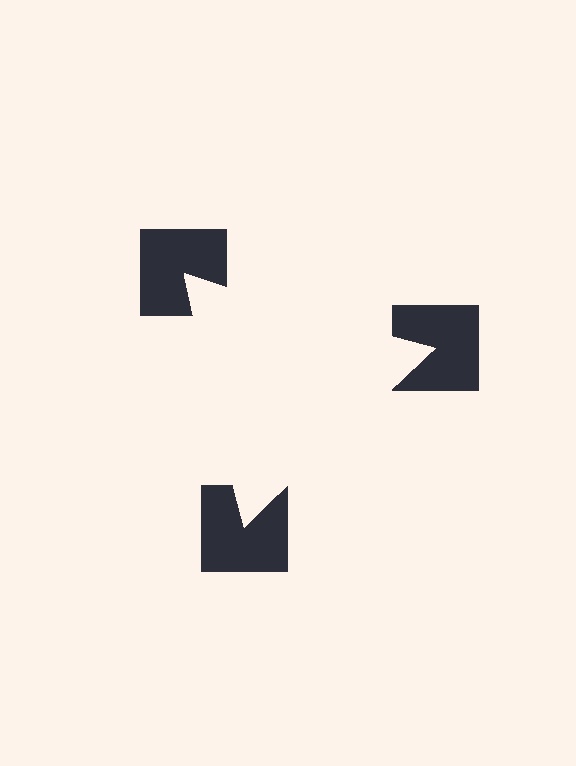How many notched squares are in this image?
There are 3 — one at each vertex of the illusory triangle.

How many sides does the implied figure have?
3 sides.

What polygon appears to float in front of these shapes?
An illusory triangle — its edges are inferred from the aligned wedge cuts in the notched squares, not physically drawn.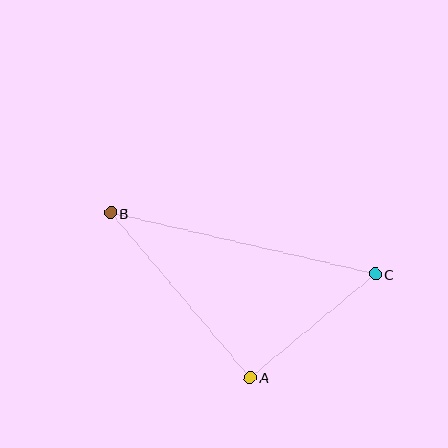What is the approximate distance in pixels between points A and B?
The distance between A and B is approximately 216 pixels.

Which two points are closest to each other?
Points A and C are closest to each other.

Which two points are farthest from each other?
Points B and C are farthest from each other.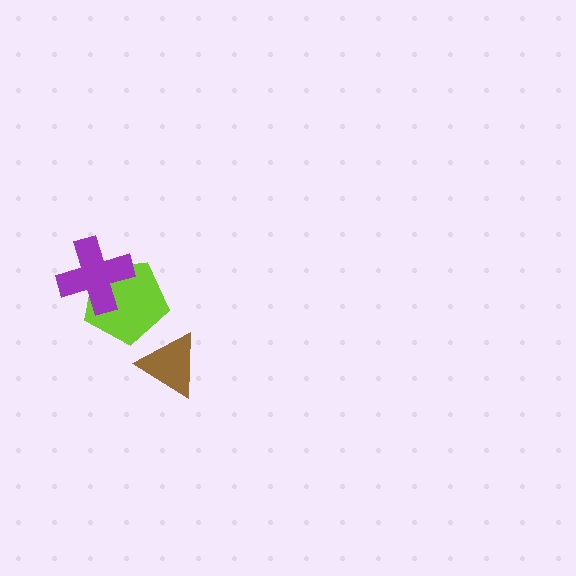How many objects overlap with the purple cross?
1 object overlaps with the purple cross.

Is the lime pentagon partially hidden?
Yes, it is partially covered by another shape.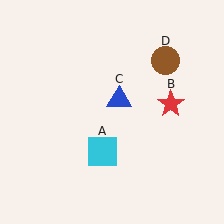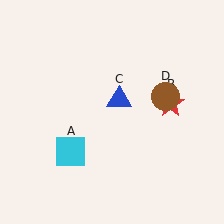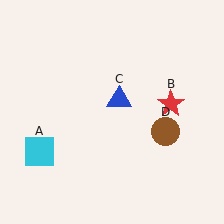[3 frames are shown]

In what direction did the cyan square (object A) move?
The cyan square (object A) moved left.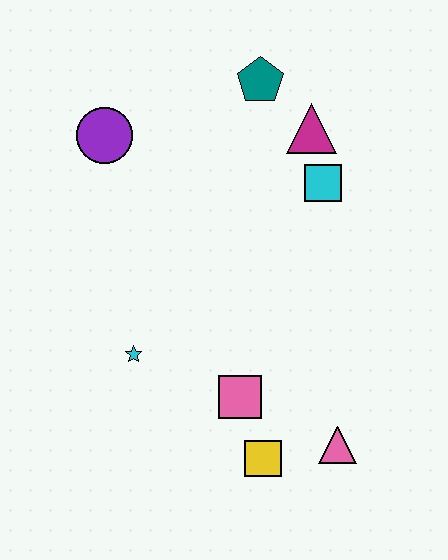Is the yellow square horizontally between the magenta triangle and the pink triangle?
No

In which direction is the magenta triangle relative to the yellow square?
The magenta triangle is above the yellow square.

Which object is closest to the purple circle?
The teal pentagon is closest to the purple circle.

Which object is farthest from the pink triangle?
The purple circle is farthest from the pink triangle.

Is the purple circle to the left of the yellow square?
Yes